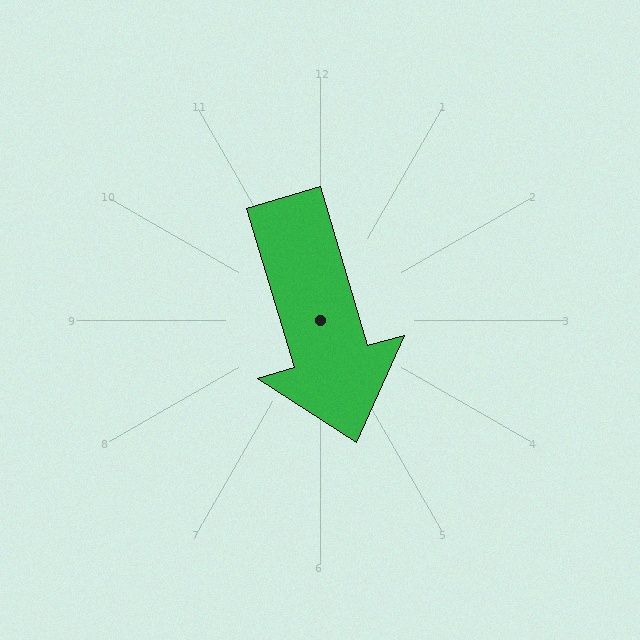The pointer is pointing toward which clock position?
Roughly 5 o'clock.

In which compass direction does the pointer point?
South.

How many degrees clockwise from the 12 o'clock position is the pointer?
Approximately 163 degrees.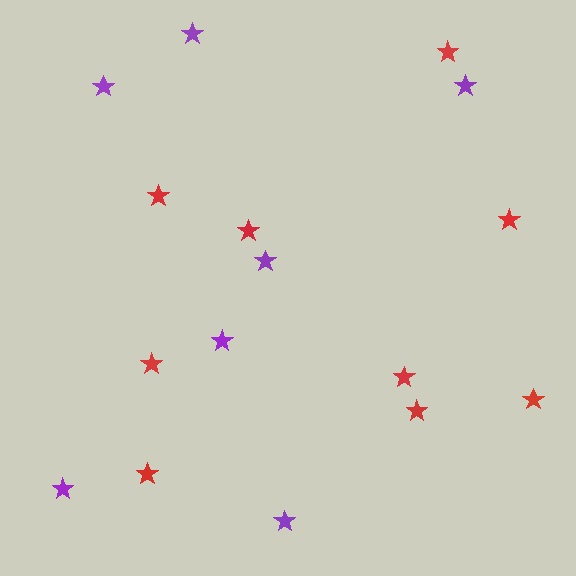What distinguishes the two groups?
There are 2 groups: one group of purple stars (7) and one group of red stars (9).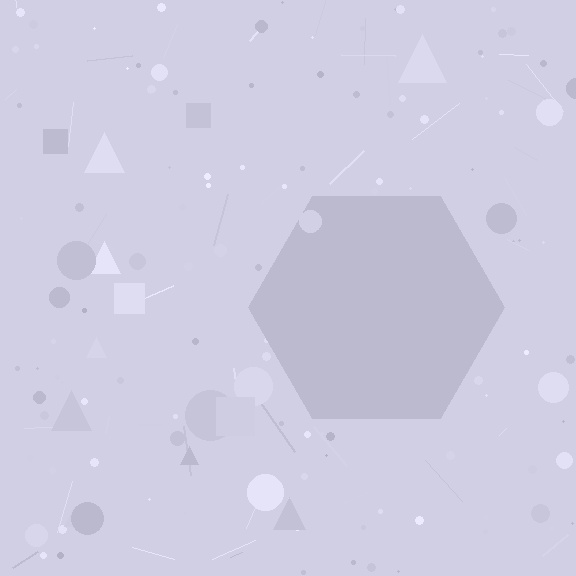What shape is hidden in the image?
A hexagon is hidden in the image.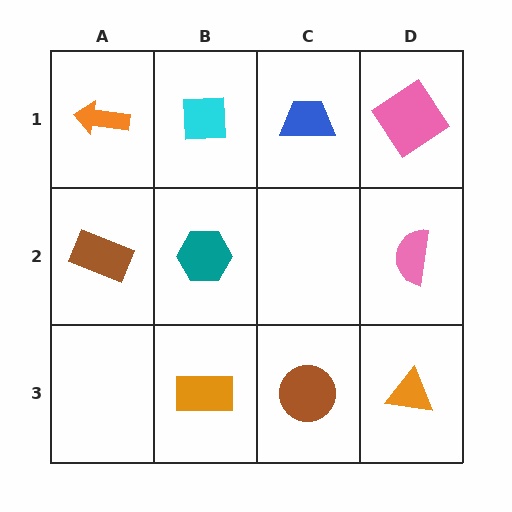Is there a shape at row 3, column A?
No, that cell is empty.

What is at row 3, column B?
An orange rectangle.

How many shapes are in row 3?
3 shapes.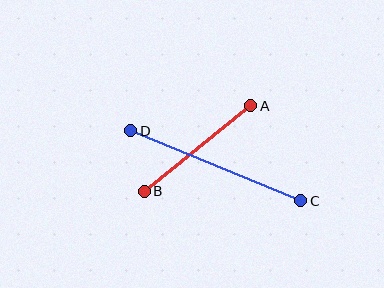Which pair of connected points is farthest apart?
Points C and D are farthest apart.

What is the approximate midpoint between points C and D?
The midpoint is at approximately (216, 166) pixels.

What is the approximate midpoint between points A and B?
The midpoint is at approximately (197, 148) pixels.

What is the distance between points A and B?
The distance is approximately 137 pixels.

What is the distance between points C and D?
The distance is approximately 184 pixels.